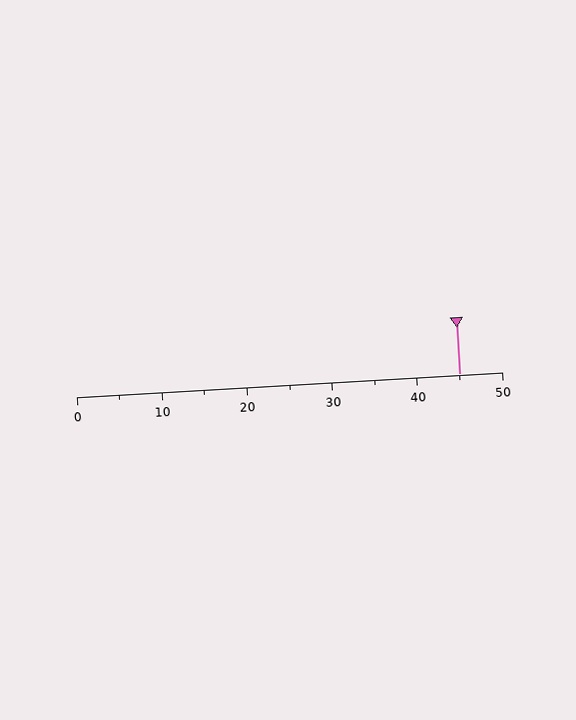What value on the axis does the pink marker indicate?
The marker indicates approximately 45.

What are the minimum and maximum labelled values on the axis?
The axis runs from 0 to 50.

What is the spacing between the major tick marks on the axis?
The major ticks are spaced 10 apart.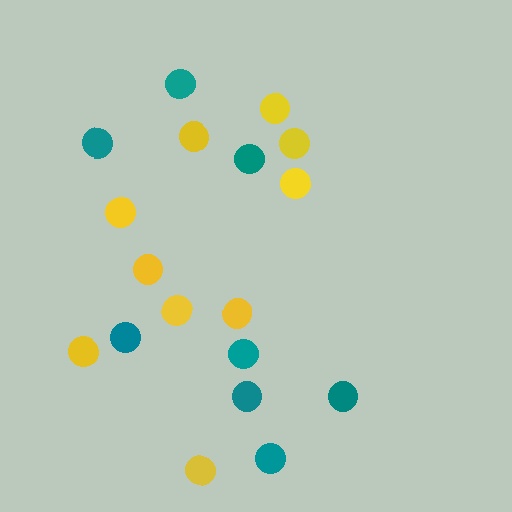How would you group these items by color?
There are 2 groups: one group of teal circles (8) and one group of yellow circles (10).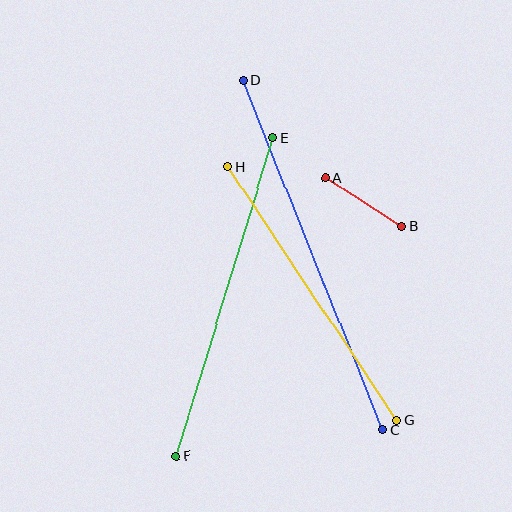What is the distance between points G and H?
The distance is approximately 304 pixels.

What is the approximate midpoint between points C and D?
The midpoint is at approximately (313, 255) pixels.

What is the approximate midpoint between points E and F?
The midpoint is at approximately (225, 297) pixels.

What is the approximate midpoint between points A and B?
The midpoint is at approximately (364, 202) pixels.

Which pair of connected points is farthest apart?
Points C and D are farthest apart.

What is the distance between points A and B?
The distance is approximately 90 pixels.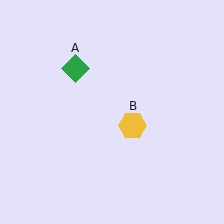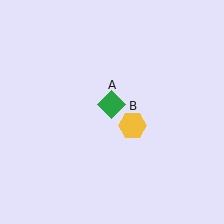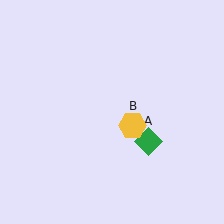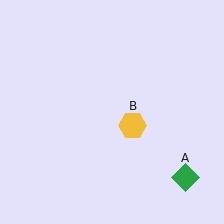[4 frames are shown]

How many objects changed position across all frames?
1 object changed position: green diamond (object A).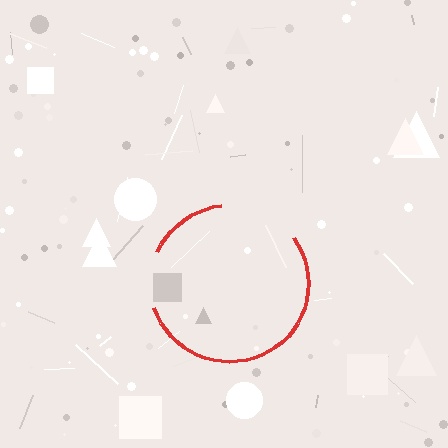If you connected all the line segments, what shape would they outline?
They would outline a circle.